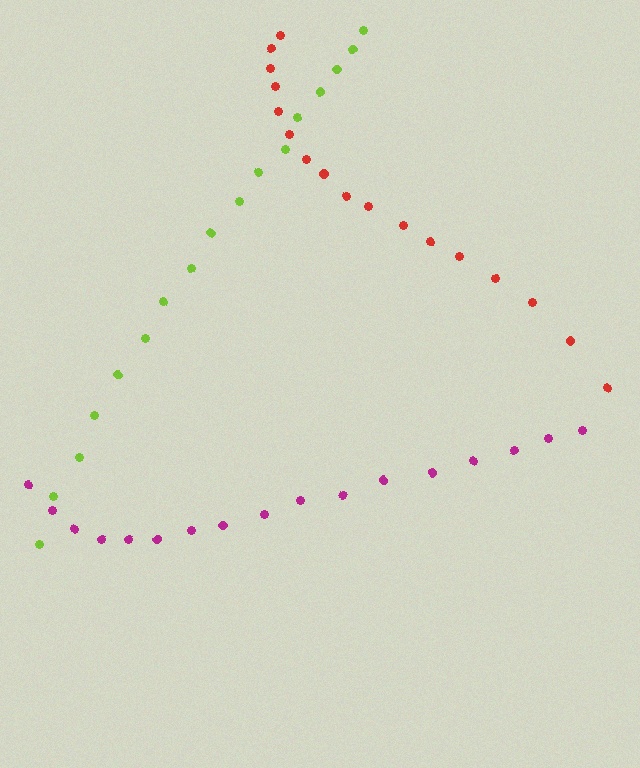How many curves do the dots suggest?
There are 3 distinct paths.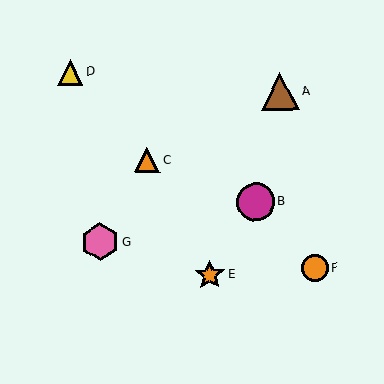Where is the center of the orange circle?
The center of the orange circle is at (315, 268).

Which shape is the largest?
The brown triangle (labeled A) is the largest.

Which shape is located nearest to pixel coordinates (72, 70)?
The yellow triangle (labeled D) at (70, 72) is nearest to that location.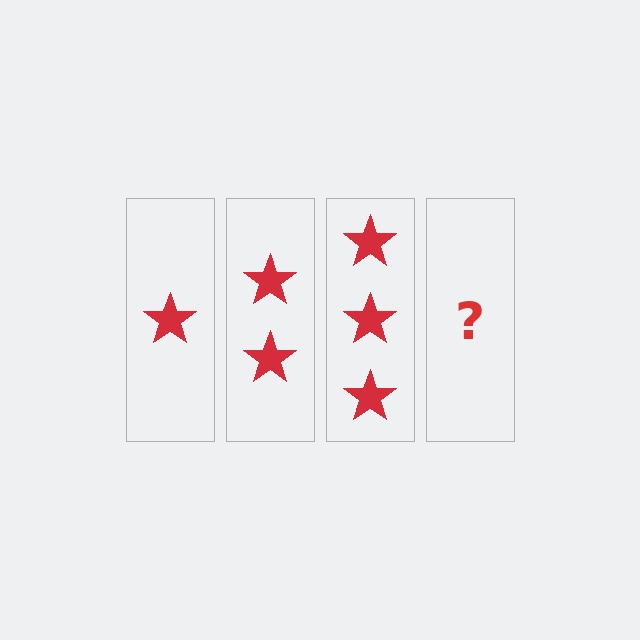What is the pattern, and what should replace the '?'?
The pattern is that each step adds one more star. The '?' should be 4 stars.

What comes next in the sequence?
The next element should be 4 stars.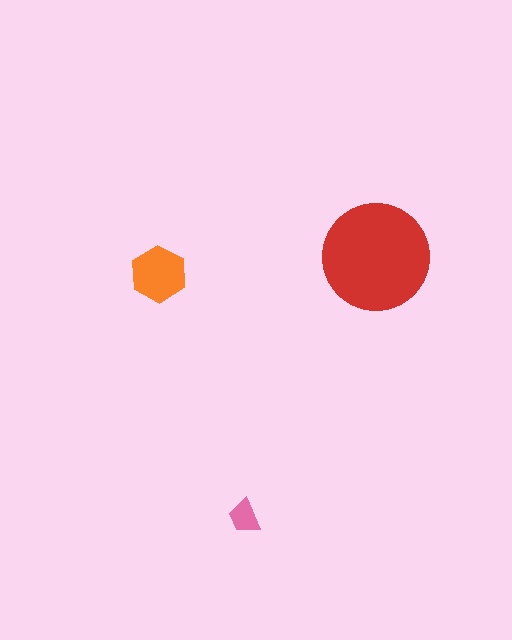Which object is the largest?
The red circle.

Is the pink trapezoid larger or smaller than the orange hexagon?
Smaller.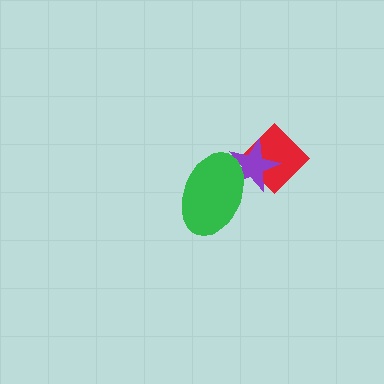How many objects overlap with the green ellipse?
1 object overlaps with the green ellipse.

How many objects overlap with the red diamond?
1 object overlaps with the red diamond.